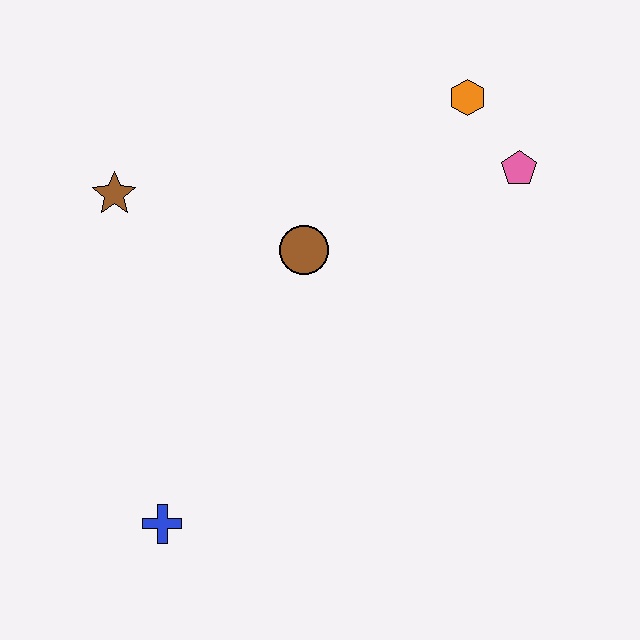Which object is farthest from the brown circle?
The blue cross is farthest from the brown circle.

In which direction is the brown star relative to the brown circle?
The brown star is to the left of the brown circle.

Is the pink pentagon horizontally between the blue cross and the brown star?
No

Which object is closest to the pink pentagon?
The orange hexagon is closest to the pink pentagon.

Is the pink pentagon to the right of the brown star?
Yes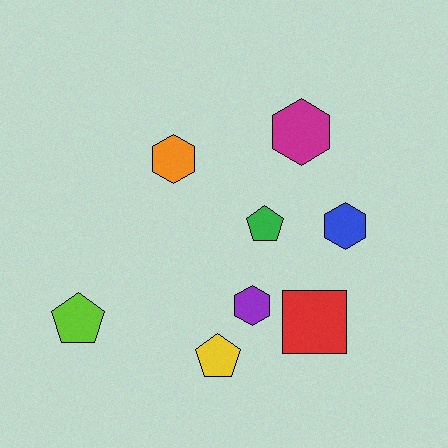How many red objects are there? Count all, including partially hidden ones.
There is 1 red object.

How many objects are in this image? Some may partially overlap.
There are 8 objects.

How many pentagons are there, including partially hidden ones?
There are 3 pentagons.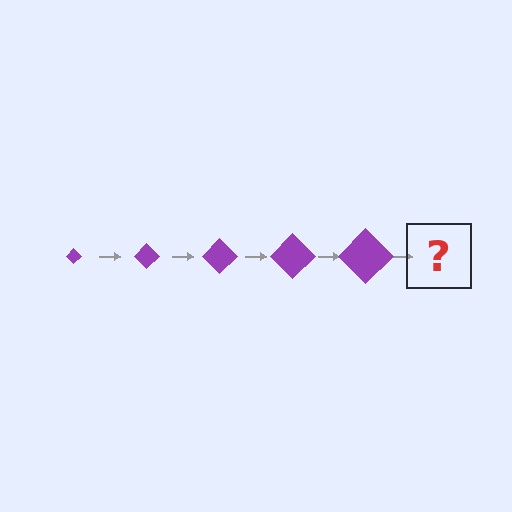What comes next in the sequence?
The next element should be a purple diamond, larger than the previous one.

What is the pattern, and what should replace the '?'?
The pattern is that the diamond gets progressively larger each step. The '?' should be a purple diamond, larger than the previous one.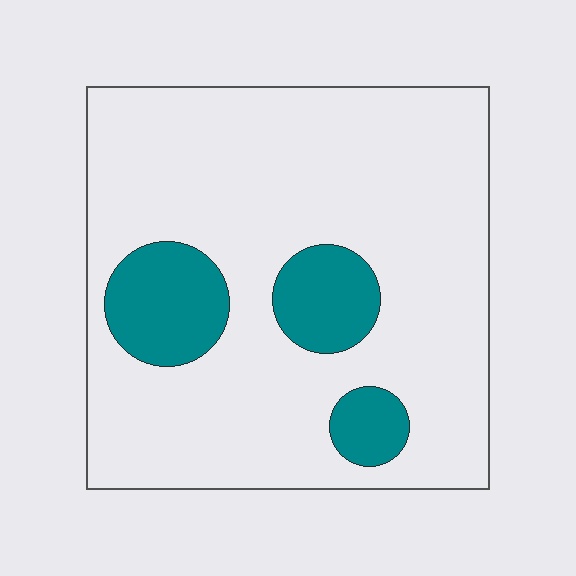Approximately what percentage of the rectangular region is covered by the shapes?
Approximately 15%.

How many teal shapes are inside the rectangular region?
3.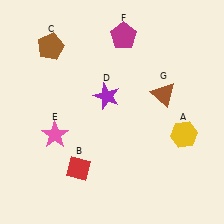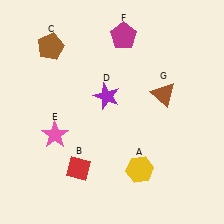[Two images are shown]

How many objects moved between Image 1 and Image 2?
1 object moved between the two images.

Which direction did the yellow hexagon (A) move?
The yellow hexagon (A) moved left.